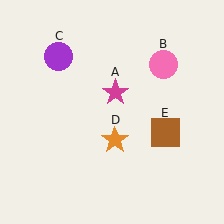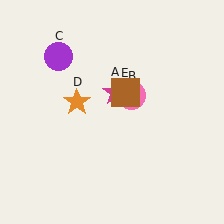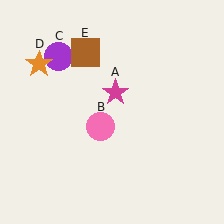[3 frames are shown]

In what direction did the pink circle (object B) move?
The pink circle (object B) moved down and to the left.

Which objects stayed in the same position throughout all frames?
Magenta star (object A) and purple circle (object C) remained stationary.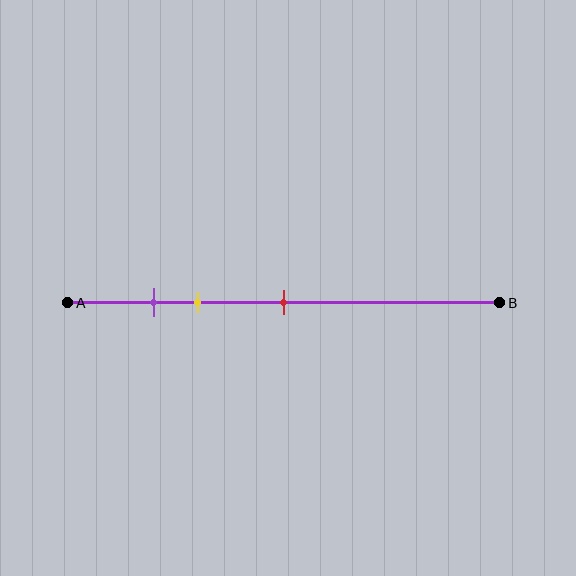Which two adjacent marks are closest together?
The purple and yellow marks are the closest adjacent pair.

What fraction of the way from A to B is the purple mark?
The purple mark is approximately 20% (0.2) of the way from A to B.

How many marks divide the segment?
There are 3 marks dividing the segment.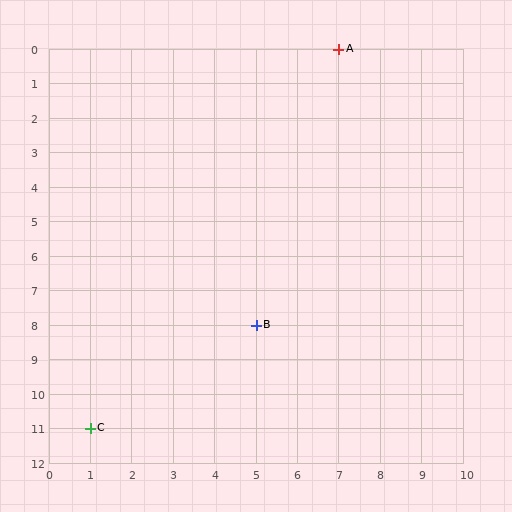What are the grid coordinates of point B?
Point B is at grid coordinates (5, 8).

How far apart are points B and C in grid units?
Points B and C are 4 columns and 3 rows apart (about 5.0 grid units diagonally).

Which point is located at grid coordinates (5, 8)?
Point B is at (5, 8).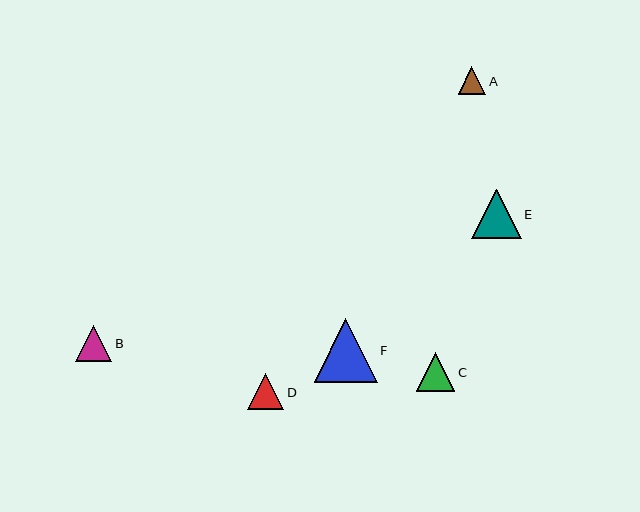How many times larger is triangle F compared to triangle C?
Triangle F is approximately 1.7 times the size of triangle C.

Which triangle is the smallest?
Triangle A is the smallest with a size of approximately 28 pixels.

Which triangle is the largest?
Triangle F is the largest with a size of approximately 63 pixels.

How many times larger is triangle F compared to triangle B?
Triangle F is approximately 1.7 times the size of triangle B.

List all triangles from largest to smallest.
From largest to smallest: F, E, C, B, D, A.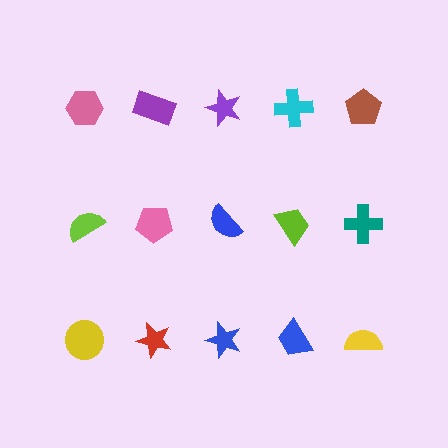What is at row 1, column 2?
A purple rectangle.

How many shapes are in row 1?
5 shapes.